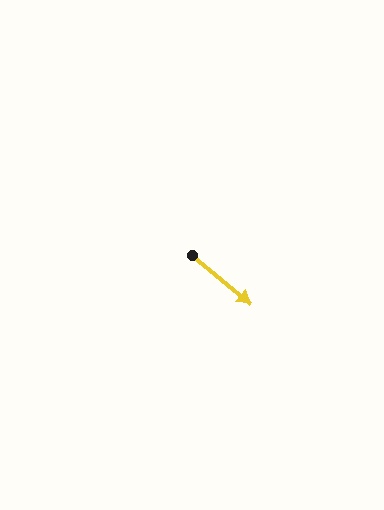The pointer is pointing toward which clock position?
Roughly 4 o'clock.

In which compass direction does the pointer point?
Southeast.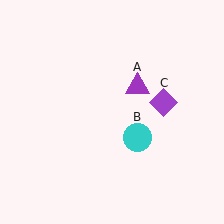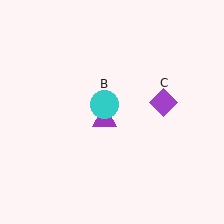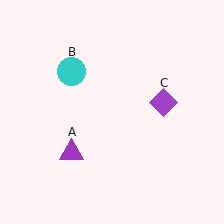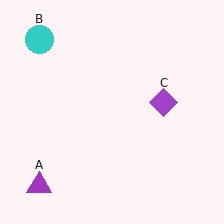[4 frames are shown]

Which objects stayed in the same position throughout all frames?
Purple diamond (object C) remained stationary.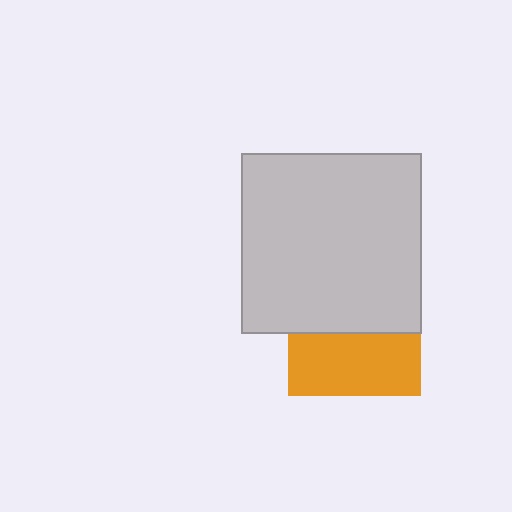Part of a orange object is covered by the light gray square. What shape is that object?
It is a square.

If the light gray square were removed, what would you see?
You would see the complete orange square.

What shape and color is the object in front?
The object in front is a light gray square.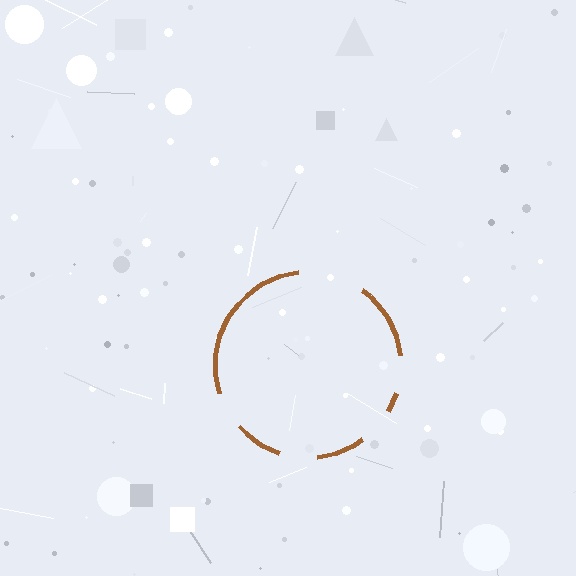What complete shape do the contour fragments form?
The contour fragments form a circle.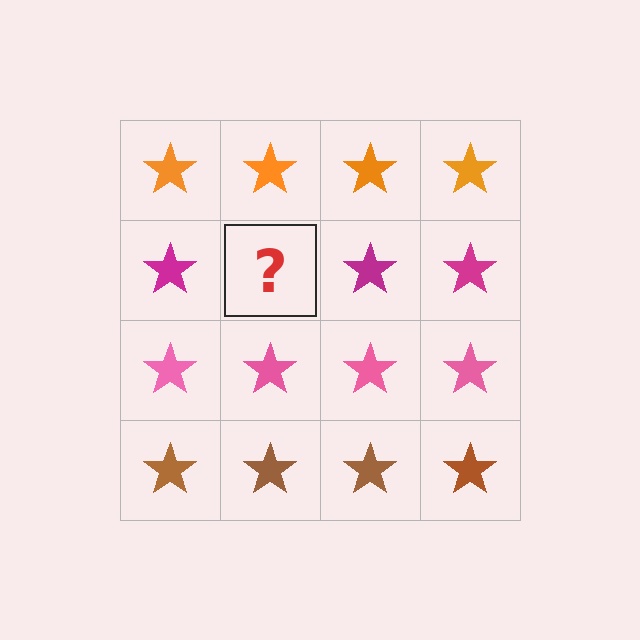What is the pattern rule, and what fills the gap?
The rule is that each row has a consistent color. The gap should be filled with a magenta star.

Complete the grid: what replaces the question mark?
The question mark should be replaced with a magenta star.